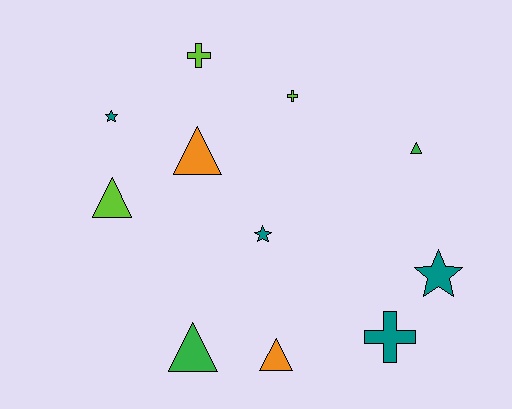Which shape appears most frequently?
Triangle, with 5 objects.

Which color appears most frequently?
Teal, with 4 objects.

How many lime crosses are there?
There are 2 lime crosses.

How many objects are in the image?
There are 11 objects.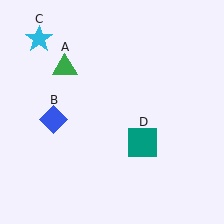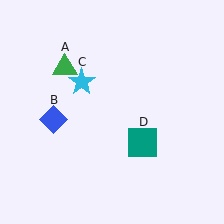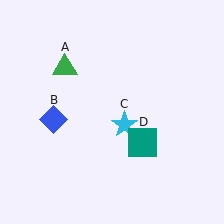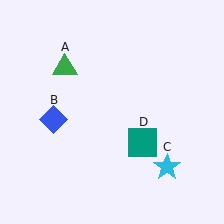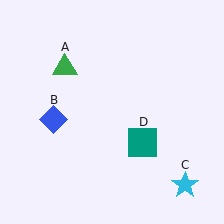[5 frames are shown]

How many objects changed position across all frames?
1 object changed position: cyan star (object C).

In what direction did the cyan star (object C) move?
The cyan star (object C) moved down and to the right.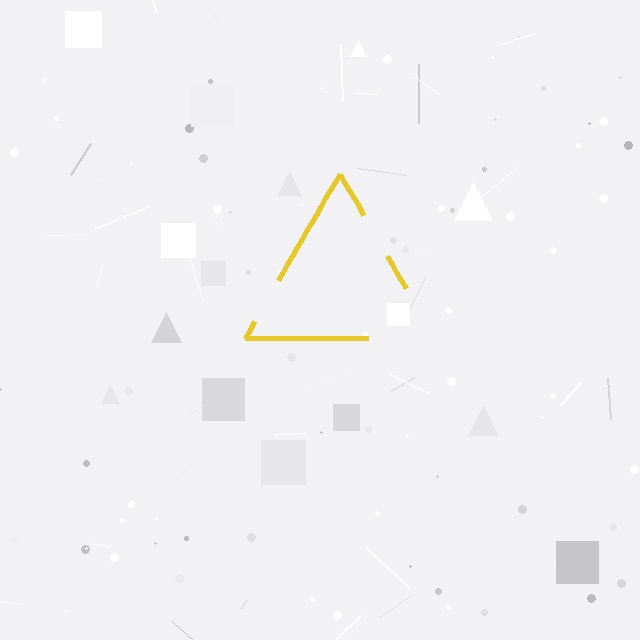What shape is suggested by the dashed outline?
The dashed outline suggests a triangle.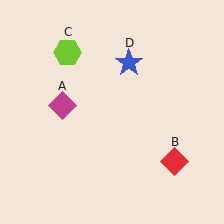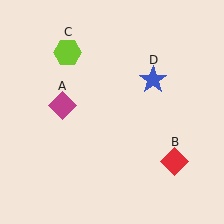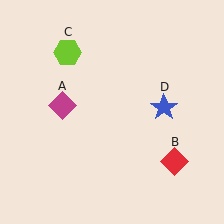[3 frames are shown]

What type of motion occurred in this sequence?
The blue star (object D) rotated clockwise around the center of the scene.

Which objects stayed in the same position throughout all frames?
Magenta diamond (object A) and red diamond (object B) and lime hexagon (object C) remained stationary.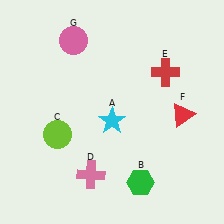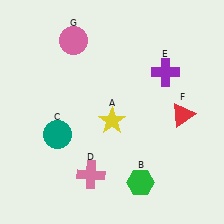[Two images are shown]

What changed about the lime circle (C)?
In Image 1, C is lime. In Image 2, it changed to teal.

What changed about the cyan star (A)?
In Image 1, A is cyan. In Image 2, it changed to yellow.